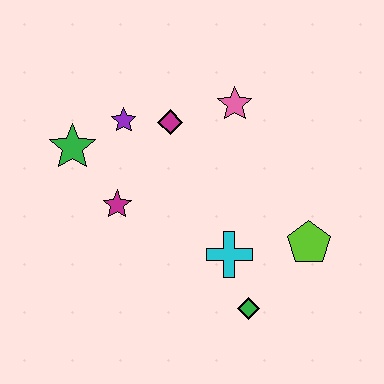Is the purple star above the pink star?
No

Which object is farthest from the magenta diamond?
The green diamond is farthest from the magenta diamond.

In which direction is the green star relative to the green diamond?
The green star is to the left of the green diamond.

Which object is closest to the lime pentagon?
The cyan cross is closest to the lime pentagon.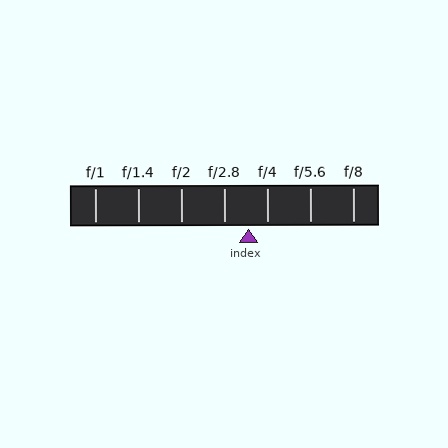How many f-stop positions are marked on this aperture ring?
There are 7 f-stop positions marked.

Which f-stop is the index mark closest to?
The index mark is closest to f/4.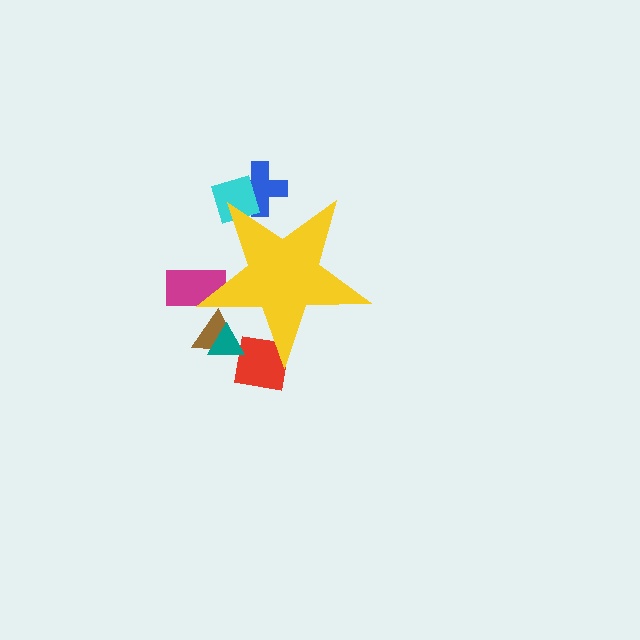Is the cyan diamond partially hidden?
Yes, the cyan diamond is partially hidden behind the yellow star.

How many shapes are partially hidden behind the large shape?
6 shapes are partially hidden.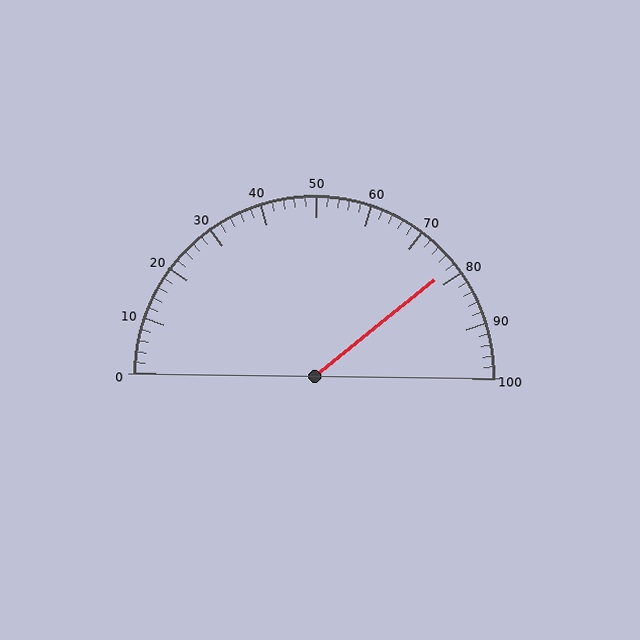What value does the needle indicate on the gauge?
The needle indicates approximately 78.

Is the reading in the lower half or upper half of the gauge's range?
The reading is in the upper half of the range (0 to 100).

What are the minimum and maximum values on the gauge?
The gauge ranges from 0 to 100.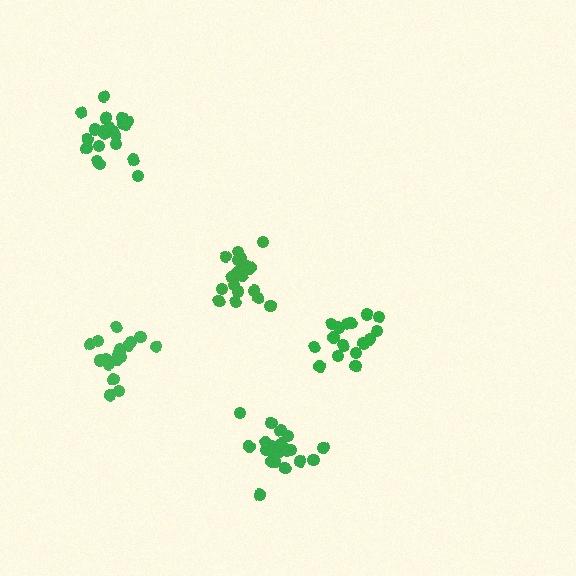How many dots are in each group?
Group 1: 16 dots, Group 2: 20 dots, Group 3: 17 dots, Group 4: 21 dots, Group 5: 21 dots (95 total).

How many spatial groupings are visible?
There are 5 spatial groupings.